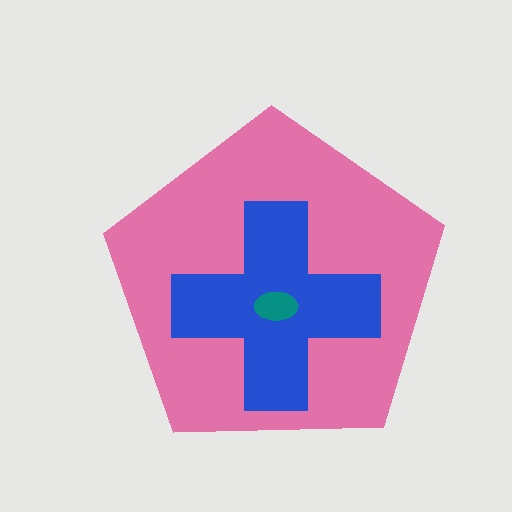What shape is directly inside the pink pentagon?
The blue cross.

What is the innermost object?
The teal ellipse.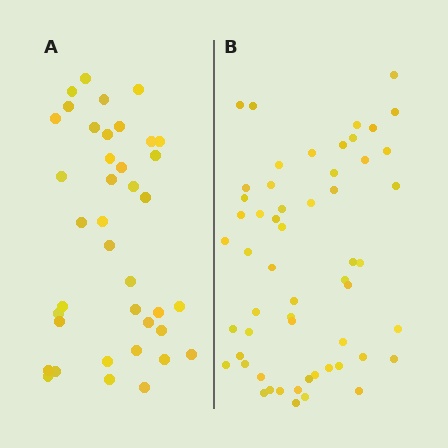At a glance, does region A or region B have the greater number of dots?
Region B (the right region) has more dots.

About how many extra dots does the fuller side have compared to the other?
Region B has approximately 15 more dots than region A.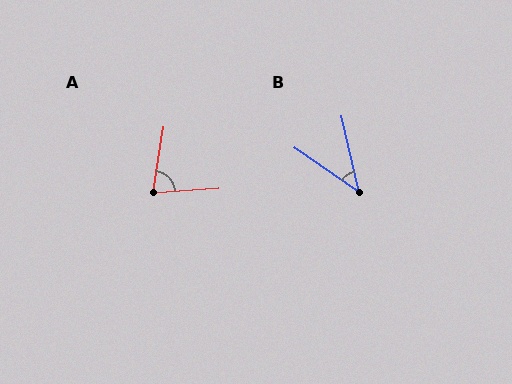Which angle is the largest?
A, at approximately 77 degrees.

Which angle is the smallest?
B, at approximately 42 degrees.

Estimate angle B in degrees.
Approximately 42 degrees.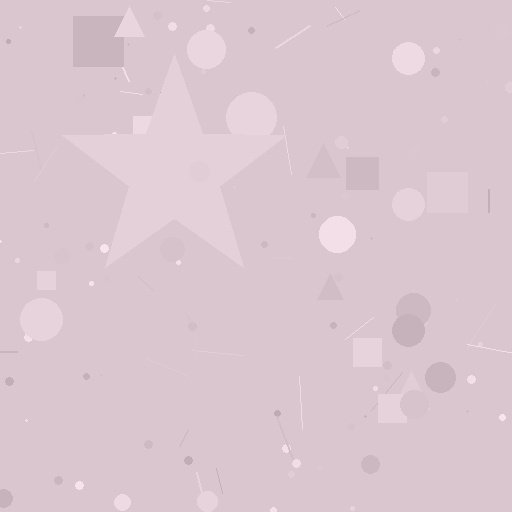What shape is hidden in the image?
A star is hidden in the image.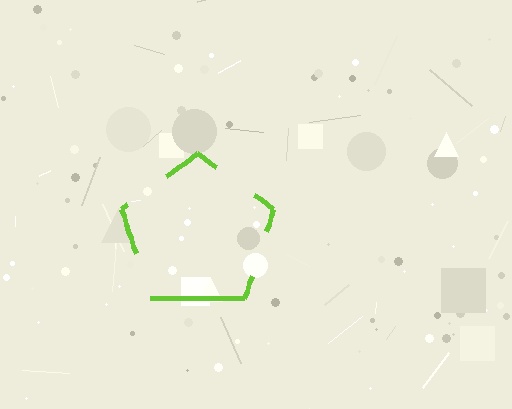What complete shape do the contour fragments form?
The contour fragments form a pentagon.